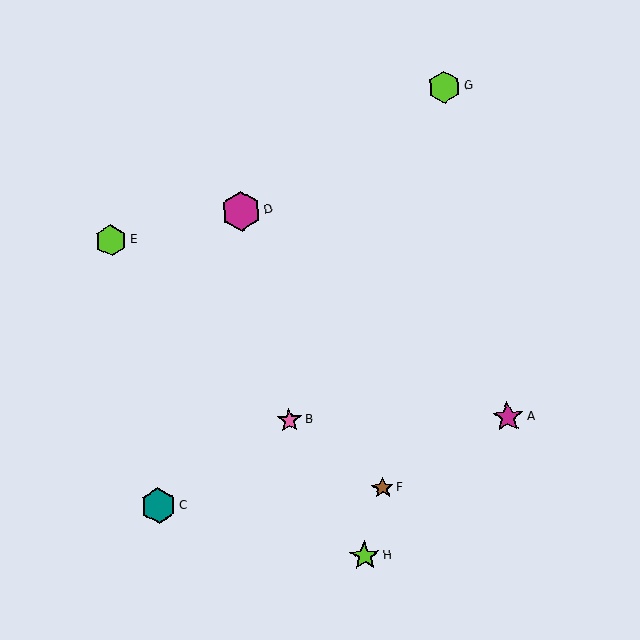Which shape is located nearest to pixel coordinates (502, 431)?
The magenta star (labeled A) at (508, 417) is nearest to that location.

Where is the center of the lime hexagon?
The center of the lime hexagon is at (111, 240).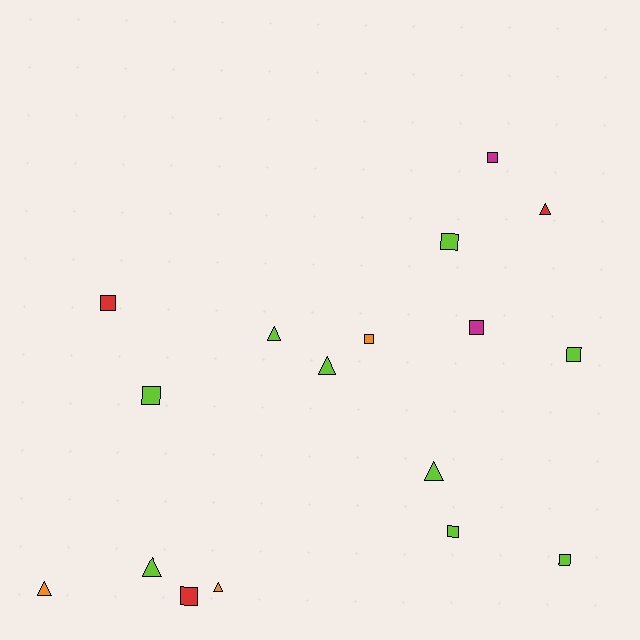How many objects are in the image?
There are 17 objects.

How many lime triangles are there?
There are 4 lime triangles.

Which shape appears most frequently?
Square, with 10 objects.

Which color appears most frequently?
Lime, with 9 objects.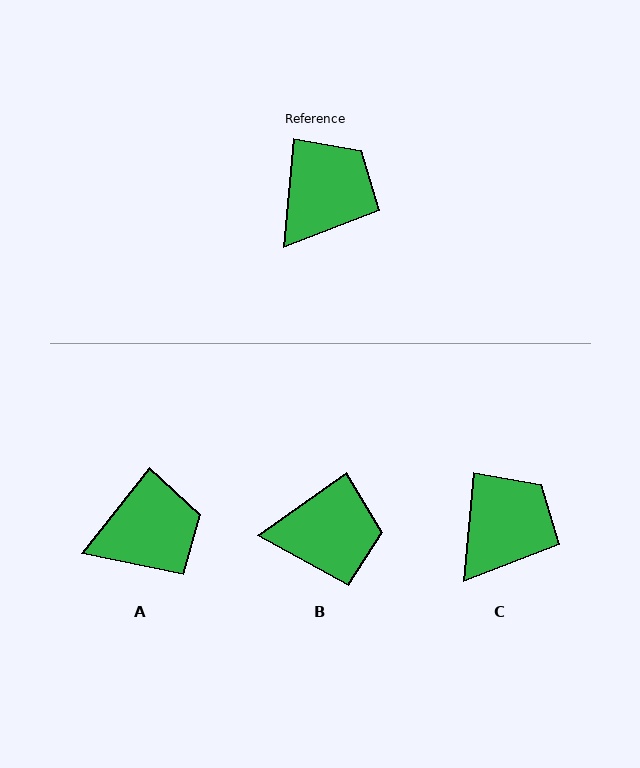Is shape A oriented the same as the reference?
No, it is off by about 33 degrees.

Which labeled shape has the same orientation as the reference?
C.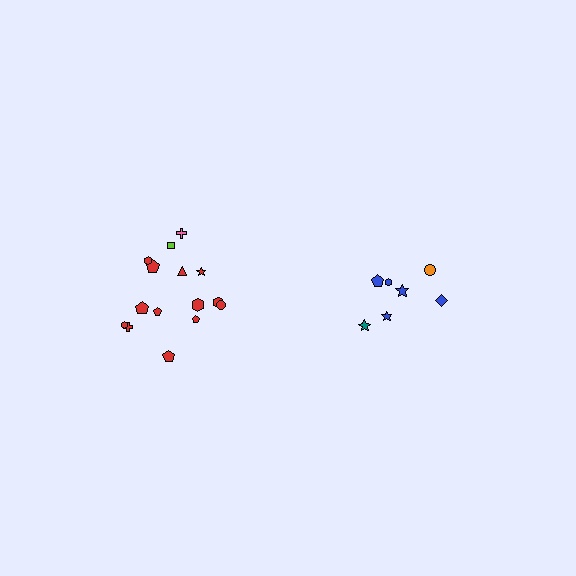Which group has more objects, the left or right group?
The left group.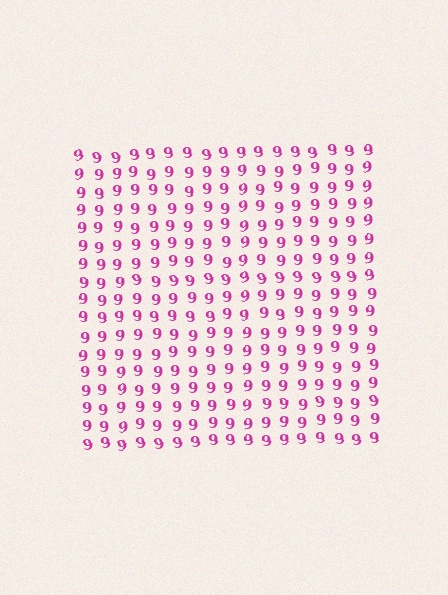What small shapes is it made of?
It is made of small digit 9's.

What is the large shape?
The large shape is a square.